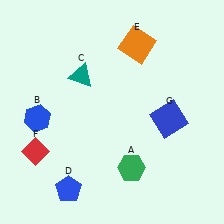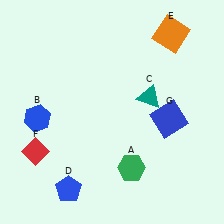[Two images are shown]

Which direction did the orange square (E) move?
The orange square (E) moved right.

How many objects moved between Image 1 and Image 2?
2 objects moved between the two images.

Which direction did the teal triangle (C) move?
The teal triangle (C) moved right.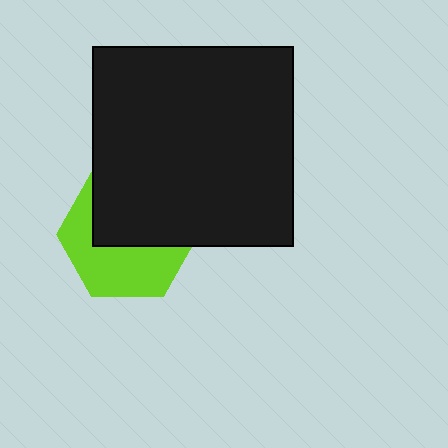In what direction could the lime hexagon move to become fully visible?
The lime hexagon could move down. That would shift it out from behind the black square entirely.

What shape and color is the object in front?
The object in front is a black square.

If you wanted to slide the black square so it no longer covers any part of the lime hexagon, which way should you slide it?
Slide it up — that is the most direct way to separate the two shapes.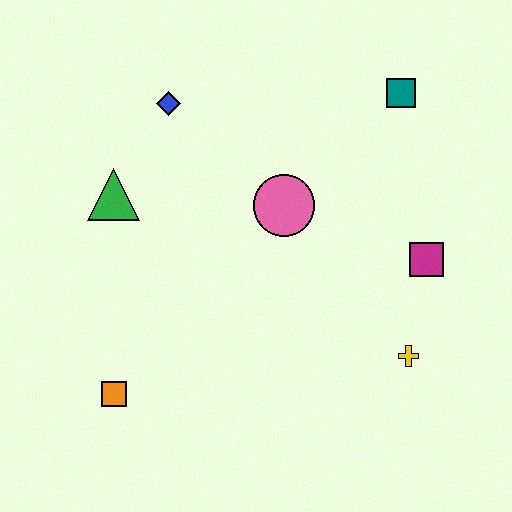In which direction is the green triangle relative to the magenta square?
The green triangle is to the left of the magenta square.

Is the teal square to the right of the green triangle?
Yes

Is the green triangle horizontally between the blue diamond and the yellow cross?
No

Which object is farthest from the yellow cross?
The blue diamond is farthest from the yellow cross.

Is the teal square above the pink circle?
Yes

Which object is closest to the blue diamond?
The green triangle is closest to the blue diamond.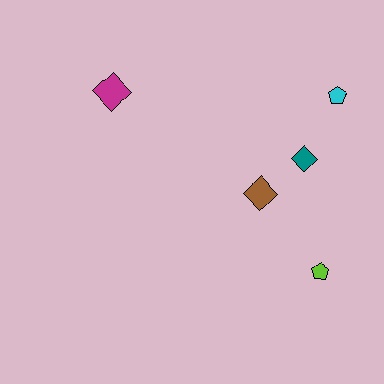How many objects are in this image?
There are 5 objects.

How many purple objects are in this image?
There are no purple objects.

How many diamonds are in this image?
There are 3 diamonds.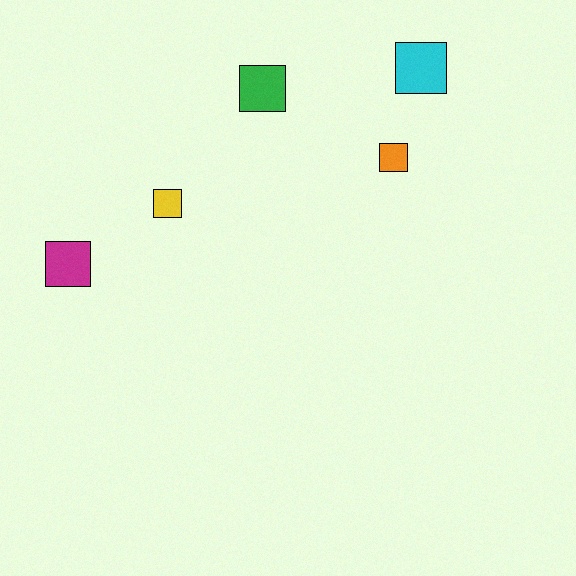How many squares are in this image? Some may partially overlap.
There are 5 squares.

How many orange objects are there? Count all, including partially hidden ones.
There is 1 orange object.